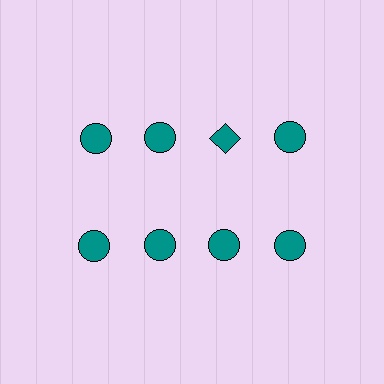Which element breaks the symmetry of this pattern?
The teal diamond in the top row, center column breaks the symmetry. All other shapes are teal circles.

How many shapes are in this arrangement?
There are 8 shapes arranged in a grid pattern.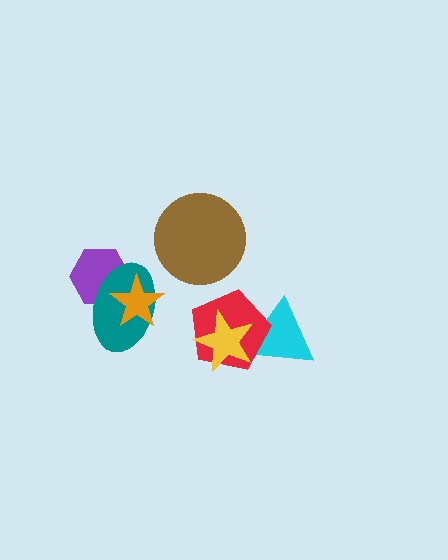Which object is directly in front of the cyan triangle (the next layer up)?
The red pentagon is directly in front of the cyan triangle.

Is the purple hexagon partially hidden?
Yes, it is partially covered by another shape.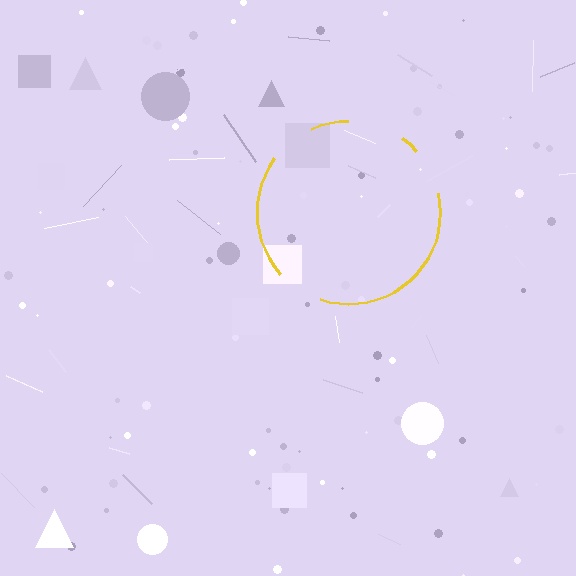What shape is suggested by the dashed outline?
The dashed outline suggests a circle.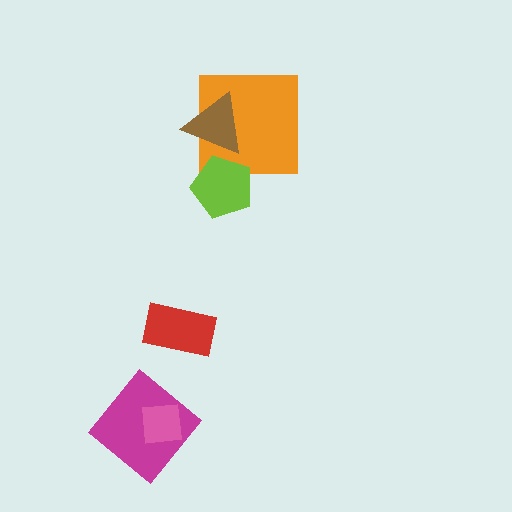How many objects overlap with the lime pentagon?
2 objects overlap with the lime pentagon.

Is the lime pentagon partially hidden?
No, no other shape covers it.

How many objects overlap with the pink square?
1 object overlaps with the pink square.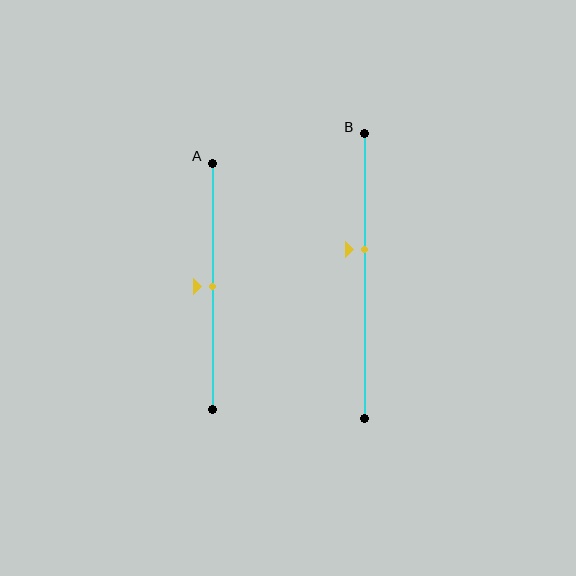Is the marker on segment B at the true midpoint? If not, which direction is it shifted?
No, the marker on segment B is shifted upward by about 9% of the segment length.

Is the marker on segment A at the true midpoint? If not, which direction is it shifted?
Yes, the marker on segment A is at the true midpoint.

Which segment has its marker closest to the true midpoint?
Segment A has its marker closest to the true midpoint.